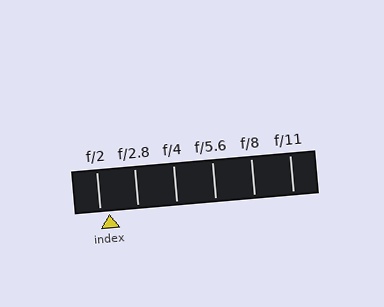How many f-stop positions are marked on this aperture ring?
There are 6 f-stop positions marked.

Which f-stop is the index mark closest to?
The index mark is closest to f/2.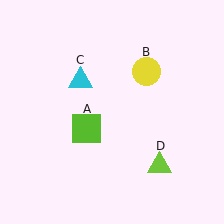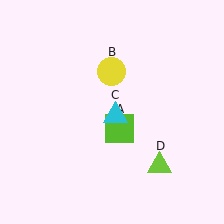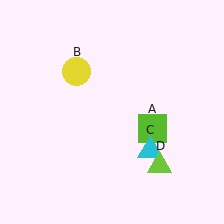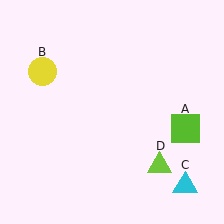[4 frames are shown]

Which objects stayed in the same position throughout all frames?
Lime triangle (object D) remained stationary.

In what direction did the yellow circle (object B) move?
The yellow circle (object B) moved left.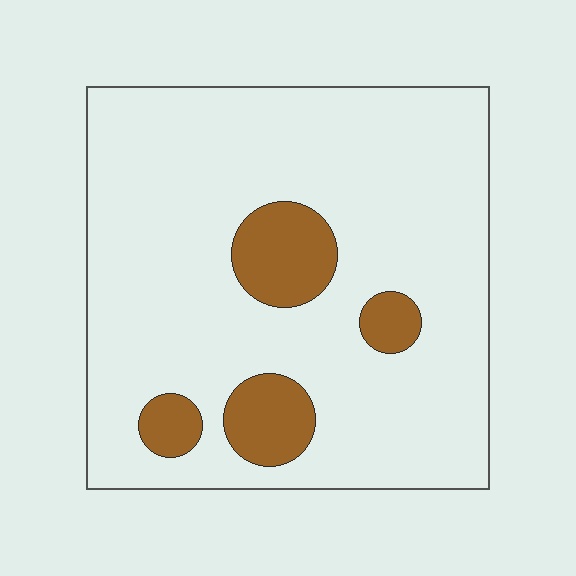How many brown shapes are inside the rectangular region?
4.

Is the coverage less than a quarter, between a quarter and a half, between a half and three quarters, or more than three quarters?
Less than a quarter.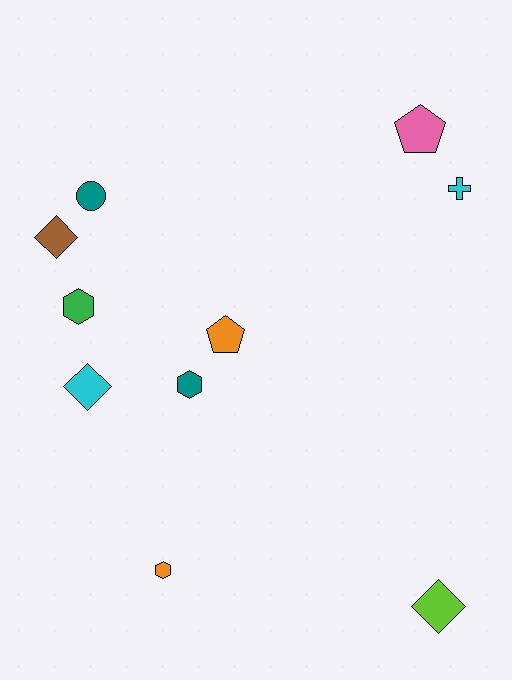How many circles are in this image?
There is 1 circle.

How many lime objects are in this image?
There is 1 lime object.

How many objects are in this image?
There are 10 objects.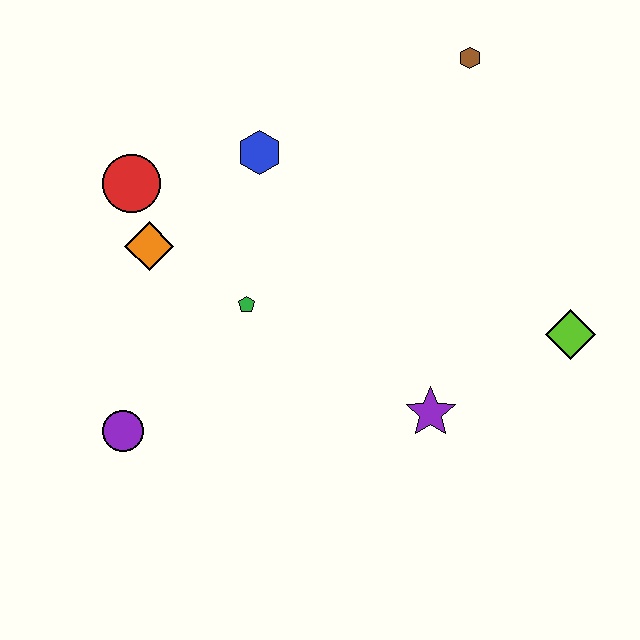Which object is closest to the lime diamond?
The purple star is closest to the lime diamond.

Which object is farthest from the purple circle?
The brown hexagon is farthest from the purple circle.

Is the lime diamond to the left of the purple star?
No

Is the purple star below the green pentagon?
Yes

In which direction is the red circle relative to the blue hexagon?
The red circle is to the left of the blue hexagon.